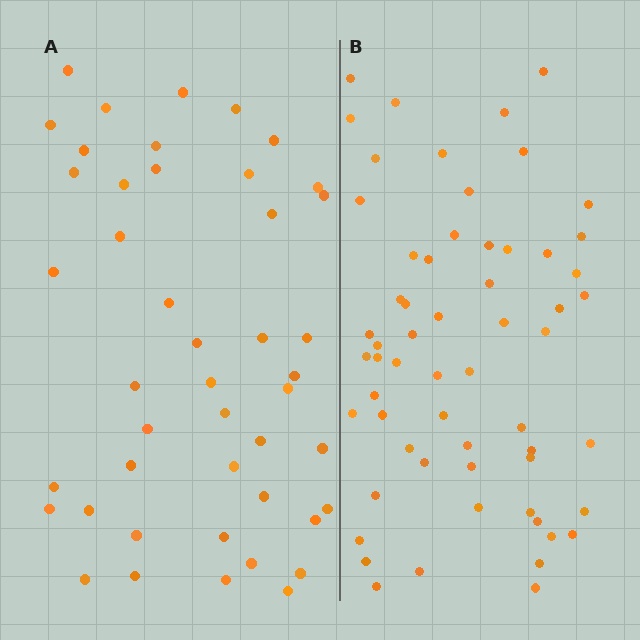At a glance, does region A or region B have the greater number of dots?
Region B (the right region) has more dots.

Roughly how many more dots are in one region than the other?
Region B has approximately 15 more dots than region A.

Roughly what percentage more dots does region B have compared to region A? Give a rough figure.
About 35% more.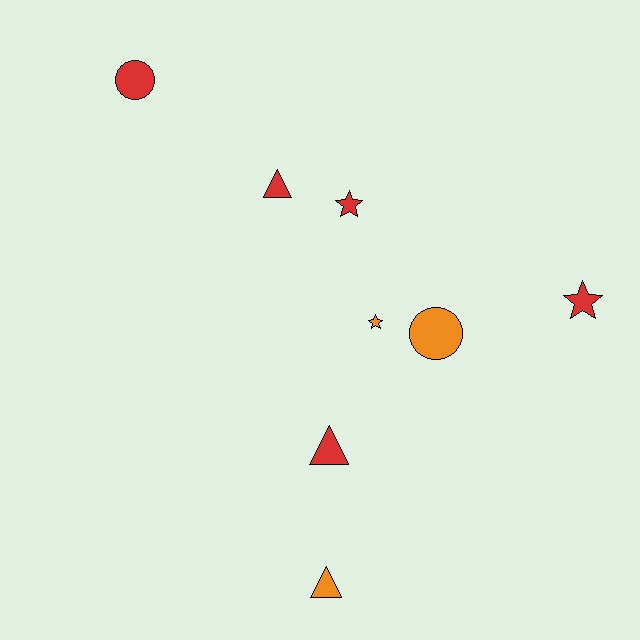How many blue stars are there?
There are no blue stars.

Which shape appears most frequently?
Triangle, with 3 objects.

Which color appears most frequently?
Red, with 5 objects.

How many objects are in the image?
There are 8 objects.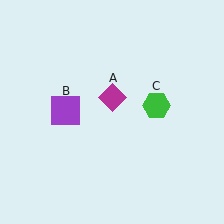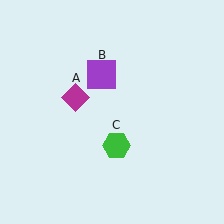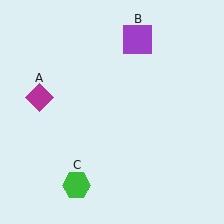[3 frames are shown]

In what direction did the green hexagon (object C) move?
The green hexagon (object C) moved down and to the left.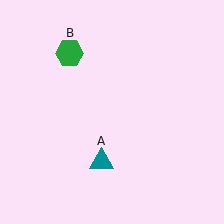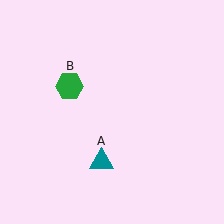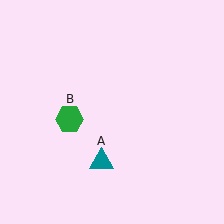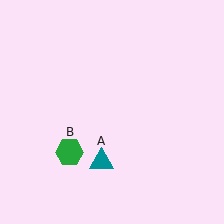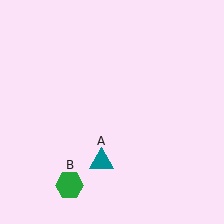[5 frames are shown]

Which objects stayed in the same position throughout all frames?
Teal triangle (object A) remained stationary.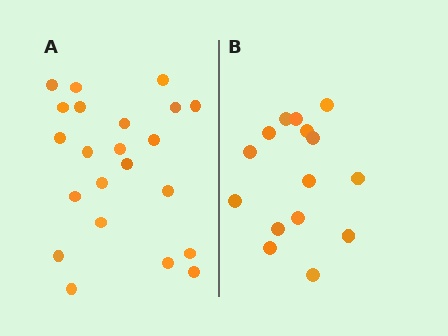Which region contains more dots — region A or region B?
Region A (the left region) has more dots.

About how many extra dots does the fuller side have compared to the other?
Region A has roughly 8 or so more dots than region B.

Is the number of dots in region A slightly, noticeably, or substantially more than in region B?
Region A has substantially more. The ratio is roughly 1.5 to 1.